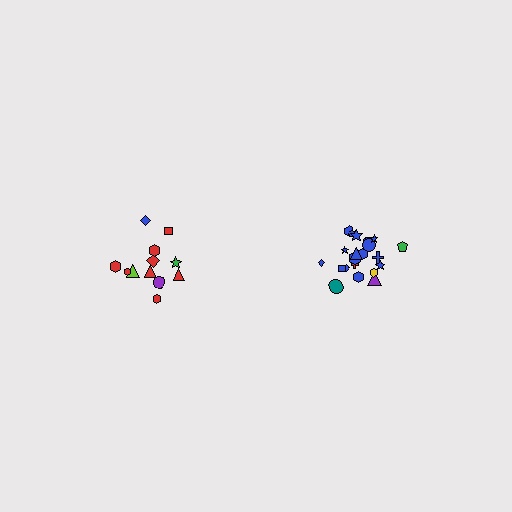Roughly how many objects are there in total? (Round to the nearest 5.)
Roughly 35 objects in total.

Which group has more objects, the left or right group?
The right group.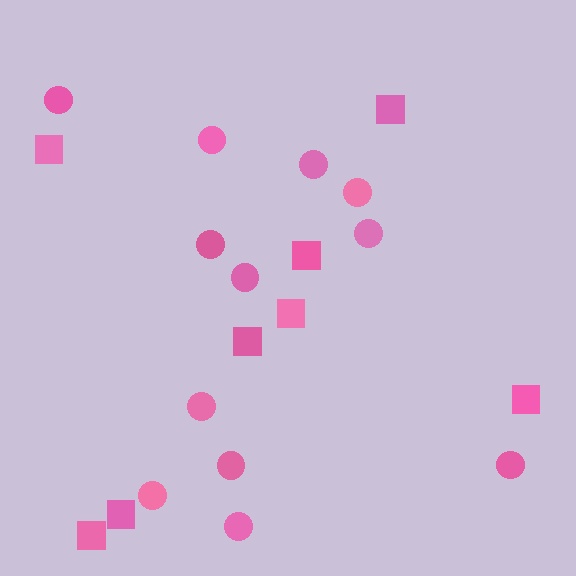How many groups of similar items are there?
There are 2 groups: one group of squares (8) and one group of circles (12).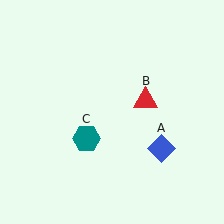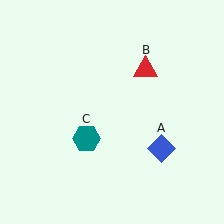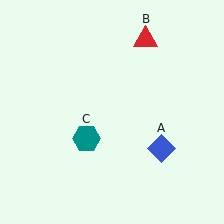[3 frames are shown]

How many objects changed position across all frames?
1 object changed position: red triangle (object B).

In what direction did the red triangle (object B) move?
The red triangle (object B) moved up.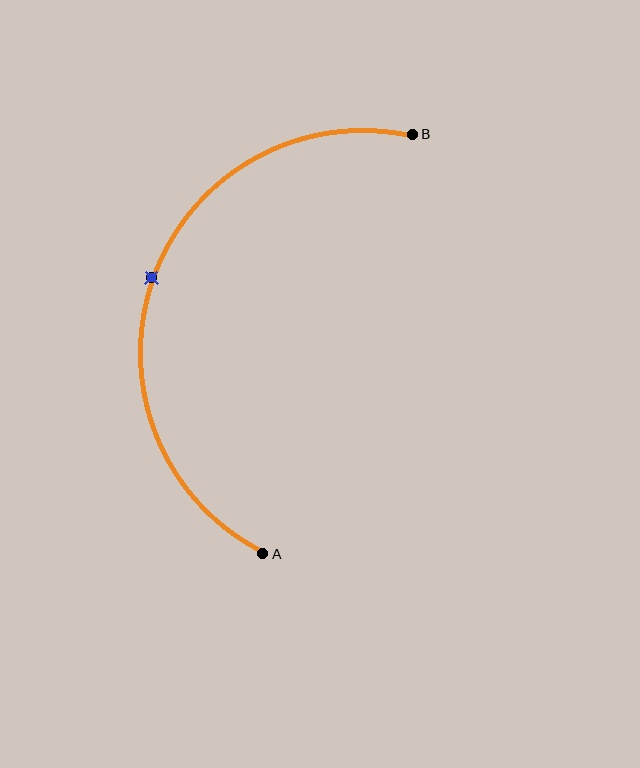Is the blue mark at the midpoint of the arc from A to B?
Yes. The blue mark lies on the arc at equal arc-length from both A and B — it is the arc midpoint.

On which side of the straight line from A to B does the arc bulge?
The arc bulges to the left of the straight line connecting A and B.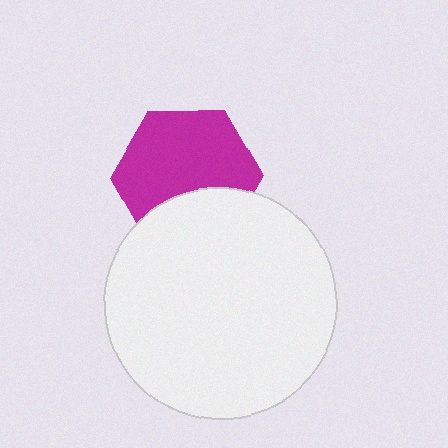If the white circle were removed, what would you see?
You would see the complete magenta hexagon.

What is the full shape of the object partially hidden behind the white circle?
The partially hidden object is a magenta hexagon.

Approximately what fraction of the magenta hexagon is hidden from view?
Roughly 32% of the magenta hexagon is hidden behind the white circle.